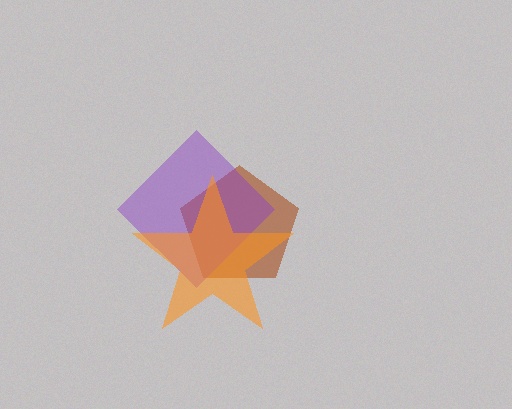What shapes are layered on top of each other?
The layered shapes are: a brown pentagon, a purple diamond, an orange star.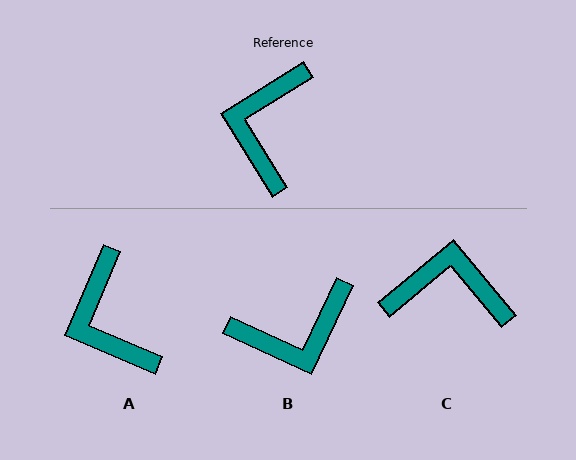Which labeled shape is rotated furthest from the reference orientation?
B, about 123 degrees away.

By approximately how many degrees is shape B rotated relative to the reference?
Approximately 123 degrees counter-clockwise.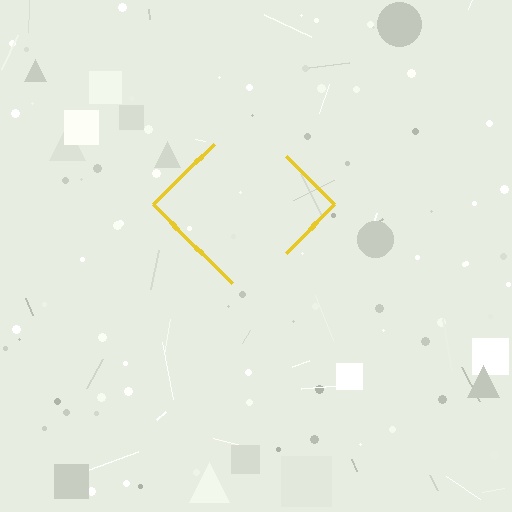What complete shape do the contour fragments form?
The contour fragments form a diamond.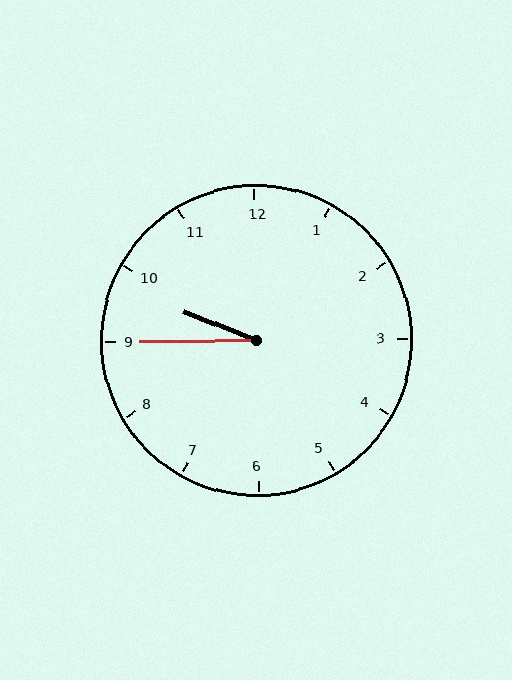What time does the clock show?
9:45.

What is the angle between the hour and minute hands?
Approximately 22 degrees.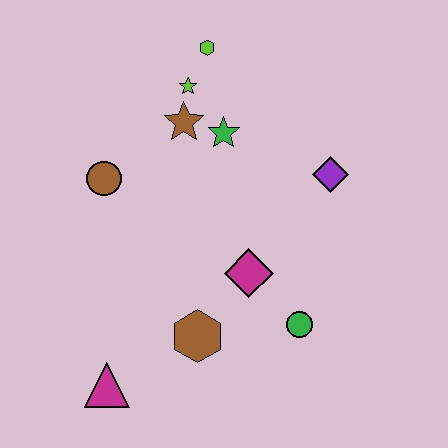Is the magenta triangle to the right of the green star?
No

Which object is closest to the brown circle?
The brown star is closest to the brown circle.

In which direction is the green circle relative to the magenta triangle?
The green circle is to the right of the magenta triangle.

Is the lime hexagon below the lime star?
No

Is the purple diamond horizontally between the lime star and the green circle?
No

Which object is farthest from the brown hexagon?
The lime hexagon is farthest from the brown hexagon.